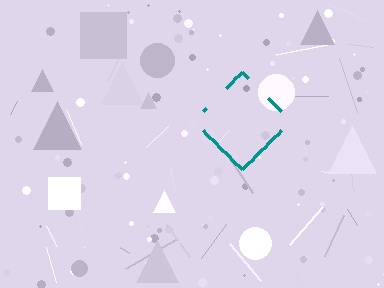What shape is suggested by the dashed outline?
The dashed outline suggests a diamond.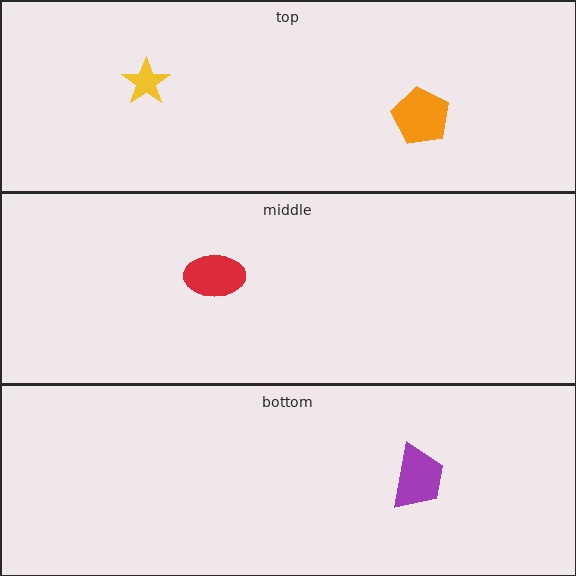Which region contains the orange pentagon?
The top region.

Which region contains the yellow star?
The top region.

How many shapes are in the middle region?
1.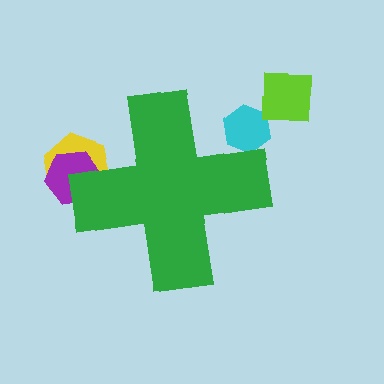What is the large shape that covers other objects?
A green cross.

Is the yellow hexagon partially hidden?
Yes, the yellow hexagon is partially hidden behind the green cross.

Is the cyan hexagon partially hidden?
Yes, the cyan hexagon is partially hidden behind the green cross.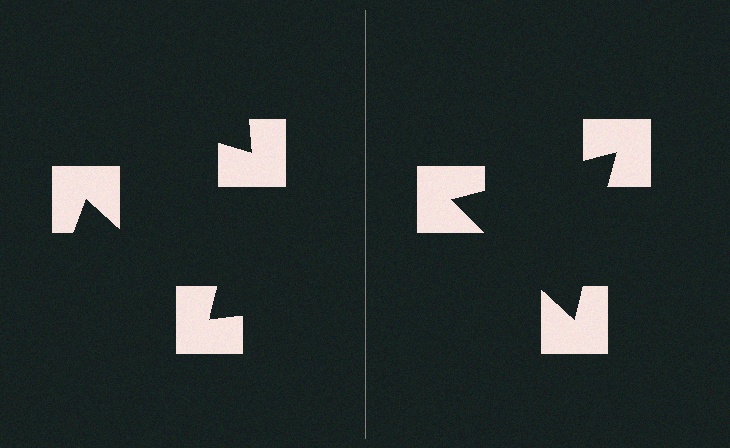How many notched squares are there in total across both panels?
6 — 3 on each side.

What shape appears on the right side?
An illusory triangle.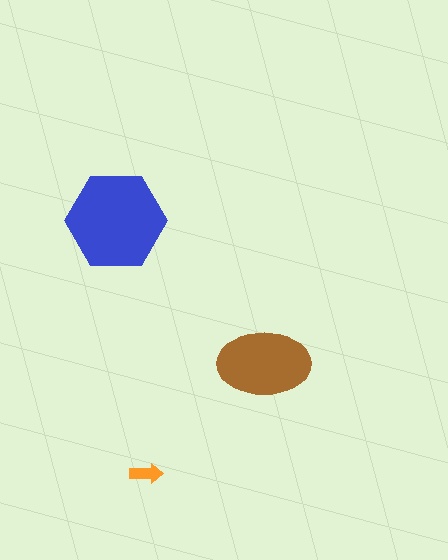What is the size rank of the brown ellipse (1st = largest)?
2nd.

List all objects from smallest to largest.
The orange arrow, the brown ellipse, the blue hexagon.